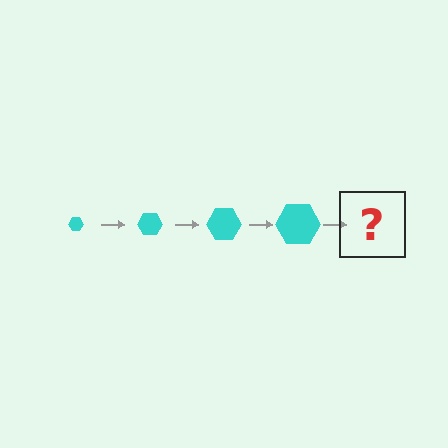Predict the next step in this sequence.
The next step is a cyan hexagon, larger than the previous one.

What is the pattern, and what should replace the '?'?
The pattern is that the hexagon gets progressively larger each step. The '?' should be a cyan hexagon, larger than the previous one.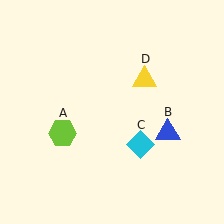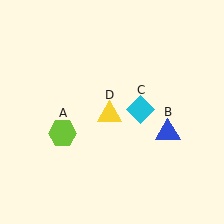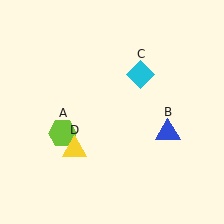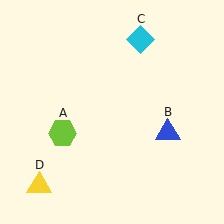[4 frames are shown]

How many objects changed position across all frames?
2 objects changed position: cyan diamond (object C), yellow triangle (object D).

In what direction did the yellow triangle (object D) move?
The yellow triangle (object D) moved down and to the left.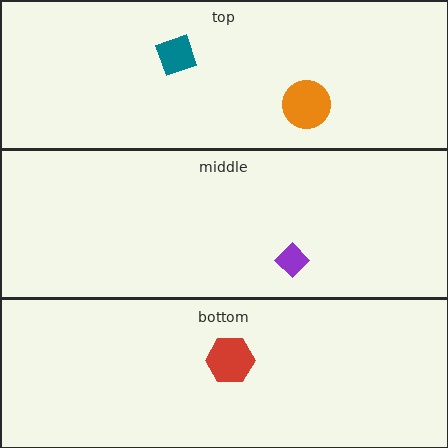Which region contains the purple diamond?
The middle region.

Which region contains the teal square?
The top region.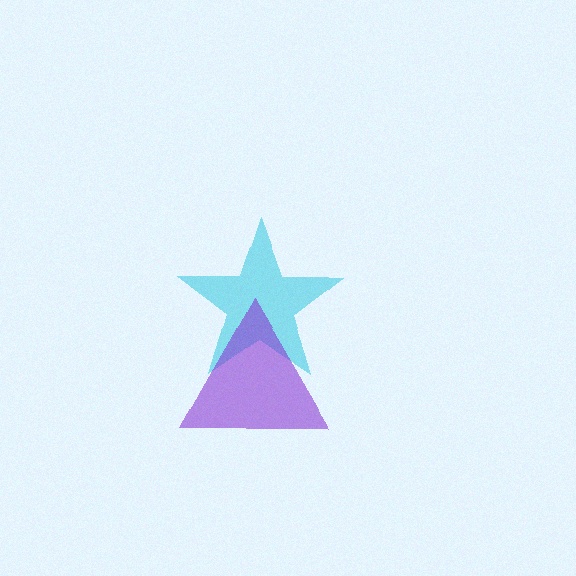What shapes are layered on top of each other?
The layered shapes are: a cyan star, a purple triangle.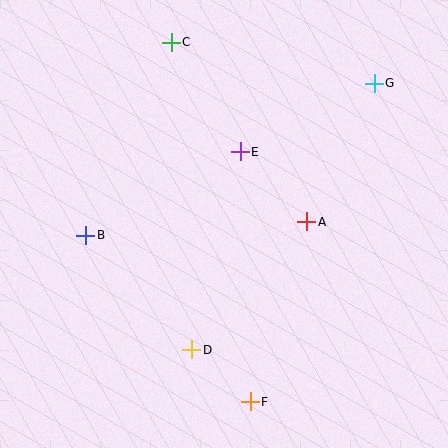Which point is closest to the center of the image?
Point E at (240, 152) is closest to the center.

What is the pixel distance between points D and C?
The distance between D and C is 308 pixels.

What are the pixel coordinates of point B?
Point B is at (86, 235).